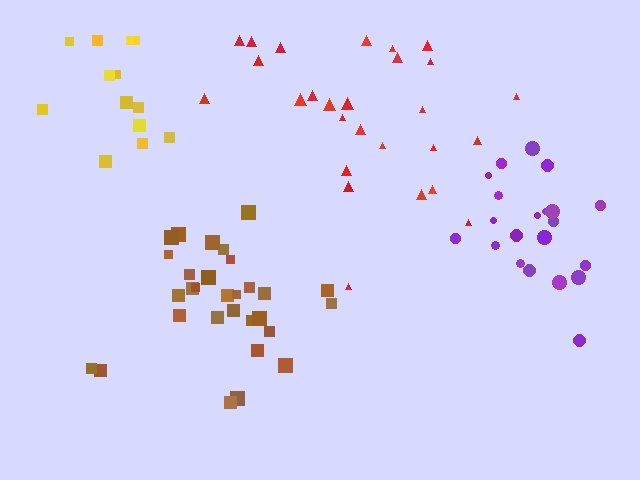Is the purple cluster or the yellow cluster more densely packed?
Purple.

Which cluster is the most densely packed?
Brown.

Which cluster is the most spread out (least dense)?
Yellow.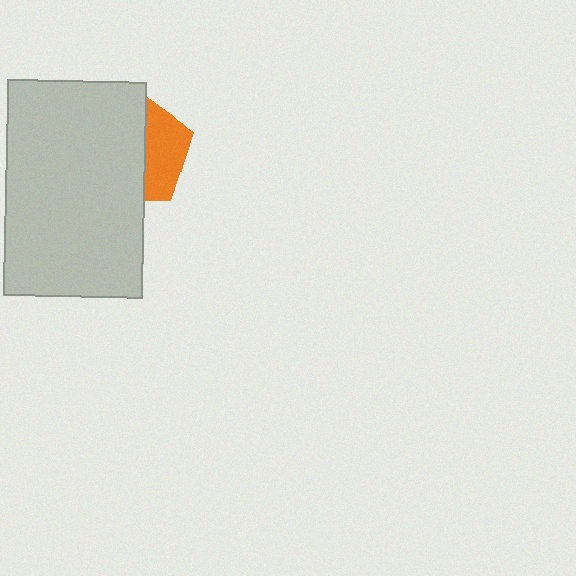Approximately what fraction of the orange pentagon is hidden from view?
Roughly 63% of the orange pentagon is hidden behind the light gray rectangle.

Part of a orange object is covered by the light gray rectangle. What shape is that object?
It is a pentagon.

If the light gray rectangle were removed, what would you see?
You would see the complete orange pentagon.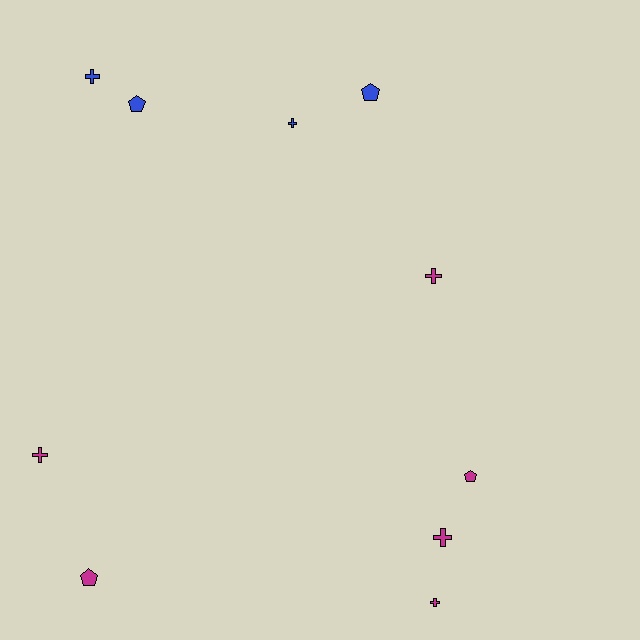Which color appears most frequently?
Magenta, with 6 objects.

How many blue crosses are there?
There are 2 blue crosses.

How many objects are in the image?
There are 10 objects.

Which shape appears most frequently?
Cross, with 6 objects.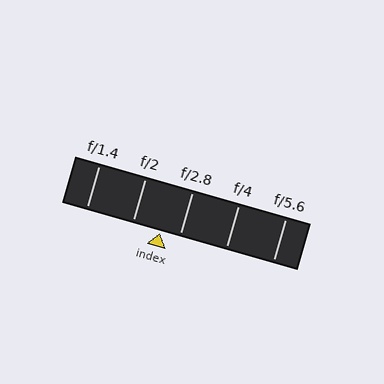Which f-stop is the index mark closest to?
The index mark is closest to f/2.8.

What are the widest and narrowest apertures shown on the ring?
The widest aperture shown is f/1.4 and the narrowest is f/5.6.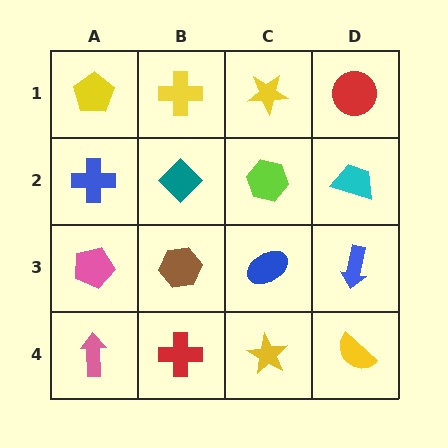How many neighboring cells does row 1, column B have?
3.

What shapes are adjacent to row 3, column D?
A cyan trapezoid (row 2, column D), a yellow semicircle (row 4, column D), a blue ellipse (row 3, column C).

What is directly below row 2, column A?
A pink pentagon.